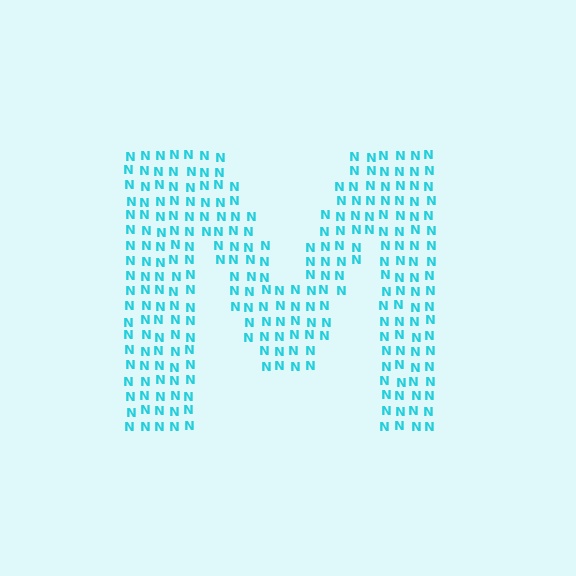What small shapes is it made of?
It is made of small letter N's.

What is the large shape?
The large shape is the letter M.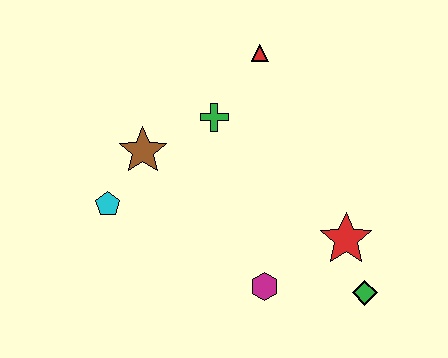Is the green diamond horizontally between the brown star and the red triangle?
No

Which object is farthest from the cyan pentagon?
The green diamond is farthest from the cyan pentagon.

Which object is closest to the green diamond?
The red star is closest to the green diamond.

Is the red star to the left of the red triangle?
No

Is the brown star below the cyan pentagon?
No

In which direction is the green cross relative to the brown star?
The green cross is to the right of the brown star.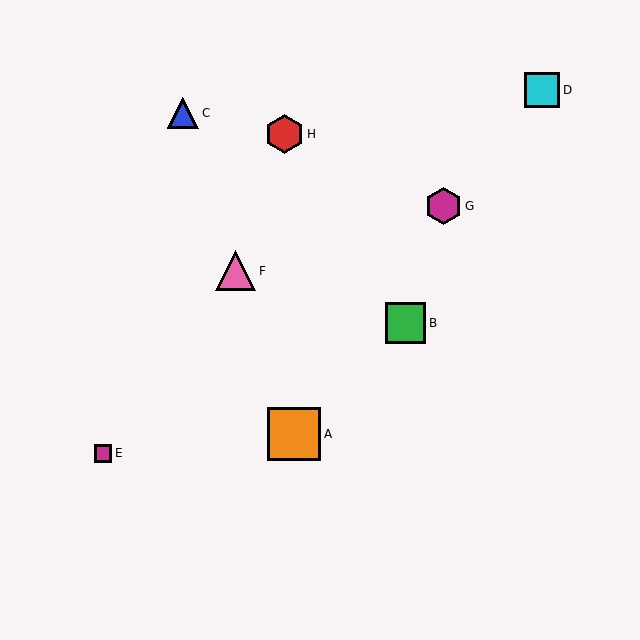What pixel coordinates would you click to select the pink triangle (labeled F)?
Click at (235, 271) to select the pink triangle F.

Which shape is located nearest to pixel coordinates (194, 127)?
The blue triangle (labeled C) at (183, 113) is nearest to that location.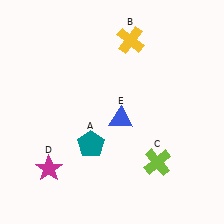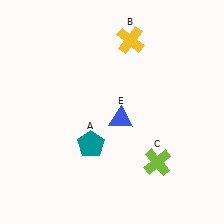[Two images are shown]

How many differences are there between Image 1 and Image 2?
There is 1 difference between the two images.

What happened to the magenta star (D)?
The magenta star (D) was removed in Image 2. It was in the bottom-left area of Image 1.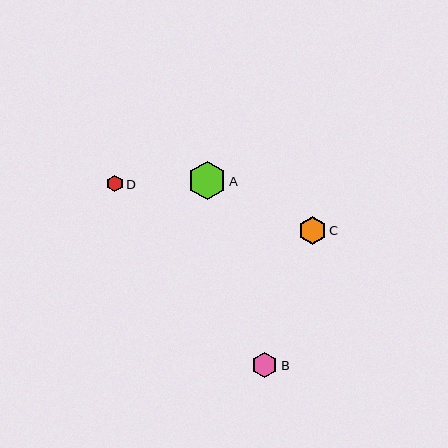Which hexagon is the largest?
Hexagon A is the largest with a size of approximately 38 pixels.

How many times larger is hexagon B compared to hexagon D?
Hexagon B is approximately 1.5 times the size of hexagon D.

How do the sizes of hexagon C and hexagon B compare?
Hexagon C and hexagon B are approximately the same size.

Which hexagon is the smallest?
Hexagon D is the smallest with a size of approximately 17 pixels.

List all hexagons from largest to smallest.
From largest to smallest: A, C, B, D.